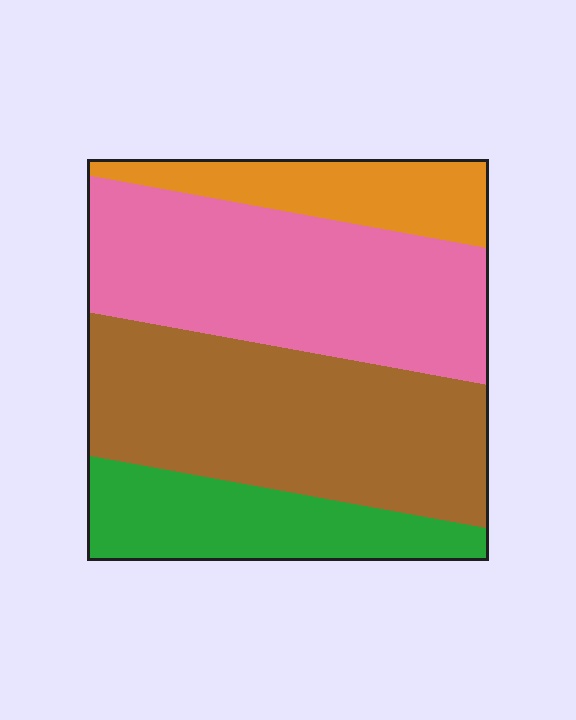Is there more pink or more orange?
Pink.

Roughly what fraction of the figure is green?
Green covers about 15% of the figure.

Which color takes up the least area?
Orange, at roughly 15%.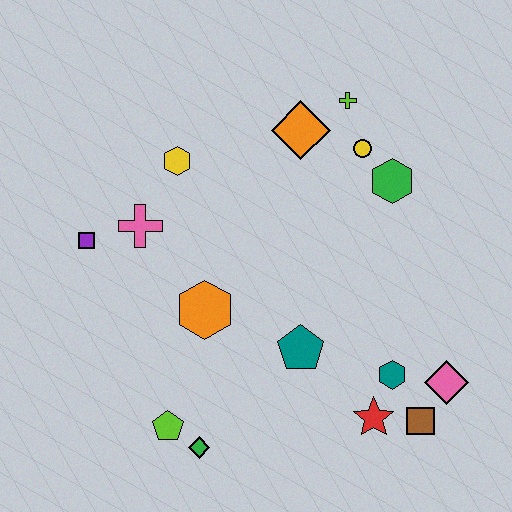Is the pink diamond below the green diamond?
No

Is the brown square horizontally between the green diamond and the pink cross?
No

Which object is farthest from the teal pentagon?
The lime cross is farthest from the teal pentagon.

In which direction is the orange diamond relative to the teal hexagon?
The orange diamond is above the teal hexagon.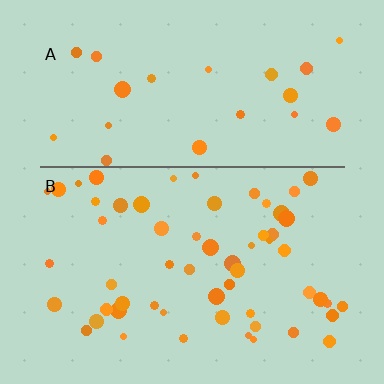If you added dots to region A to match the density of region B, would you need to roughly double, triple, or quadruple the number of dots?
Approximately double.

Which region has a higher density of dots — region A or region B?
B (the bottom).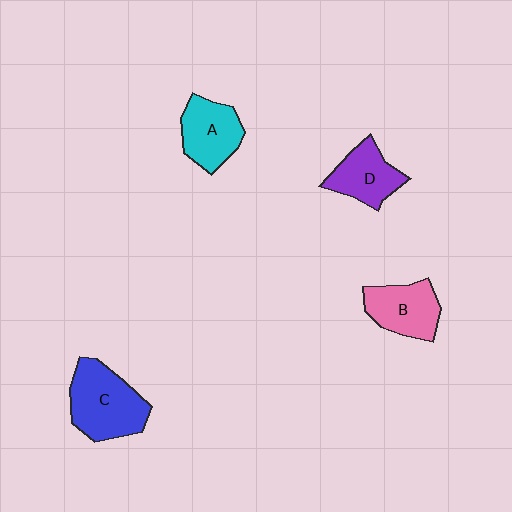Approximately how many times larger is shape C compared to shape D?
Approximately 1.5 times.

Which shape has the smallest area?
Shape D (purple).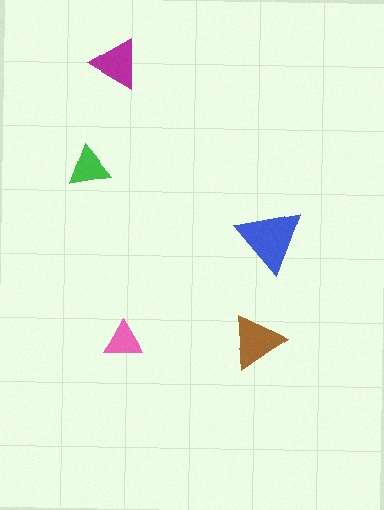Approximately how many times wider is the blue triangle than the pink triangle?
About 1.5 times wider.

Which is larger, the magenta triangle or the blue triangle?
The blue one.